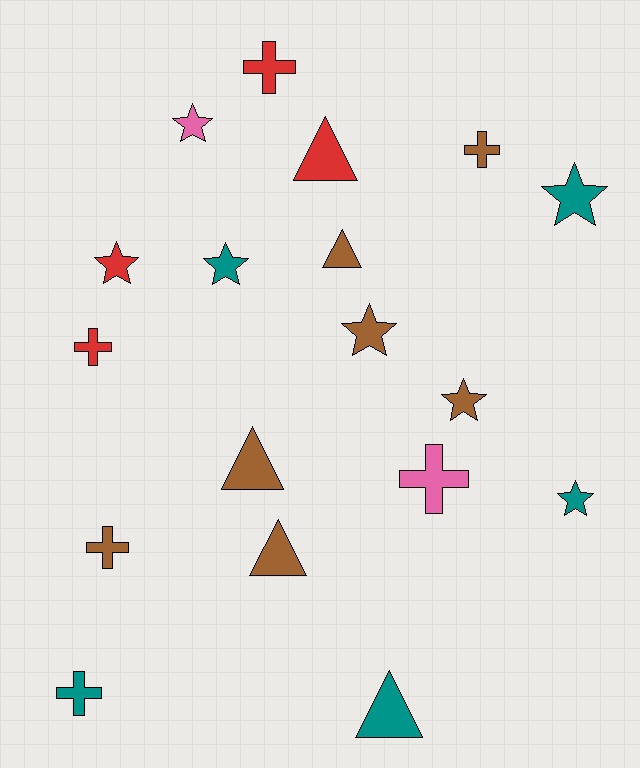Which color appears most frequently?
Brown, with 7 objects.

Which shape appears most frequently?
Star, with 7 objects.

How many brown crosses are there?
There are 2 brown crosses.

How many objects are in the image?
There are 18 objects.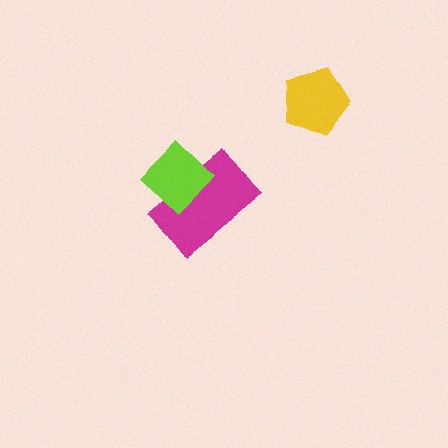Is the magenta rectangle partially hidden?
Yes, it is partially covered by another shape.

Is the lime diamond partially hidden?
No, no other shape covers it.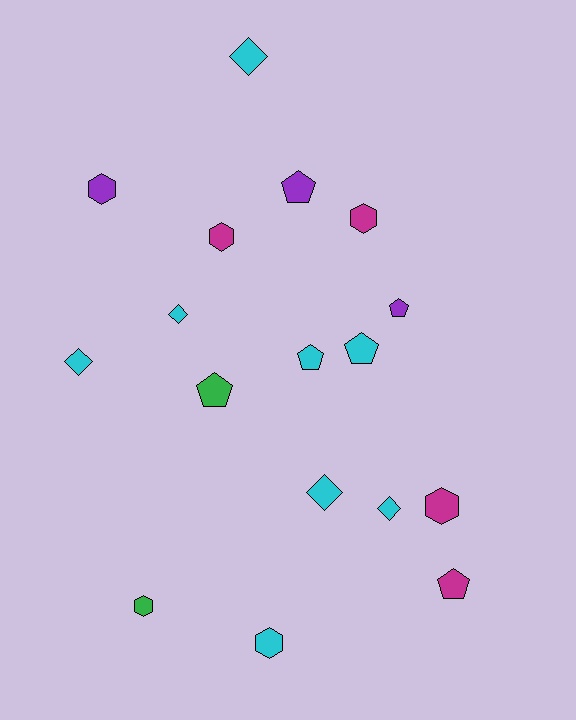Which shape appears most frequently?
Pentagon, with 6 objects.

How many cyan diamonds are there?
There are 5 cyan diamonds.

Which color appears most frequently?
Cyan, with 8 objects.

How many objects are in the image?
There are 17 objects.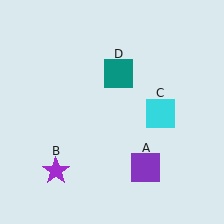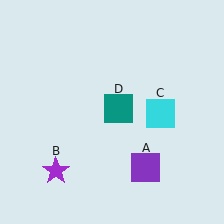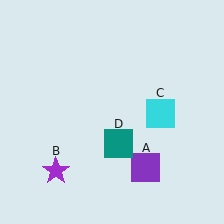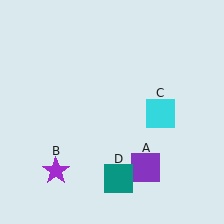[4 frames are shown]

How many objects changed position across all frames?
1 object changed position: teal square (object D).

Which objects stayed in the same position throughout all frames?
Purple square (object A) and purple star (object B) and cyan square (object C) remained stationary.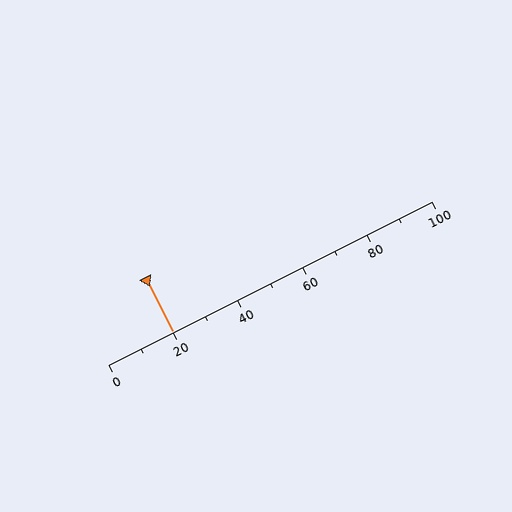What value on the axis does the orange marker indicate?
The marker indicates approximately 20.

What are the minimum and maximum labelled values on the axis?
The axis runs from 0 to 100.